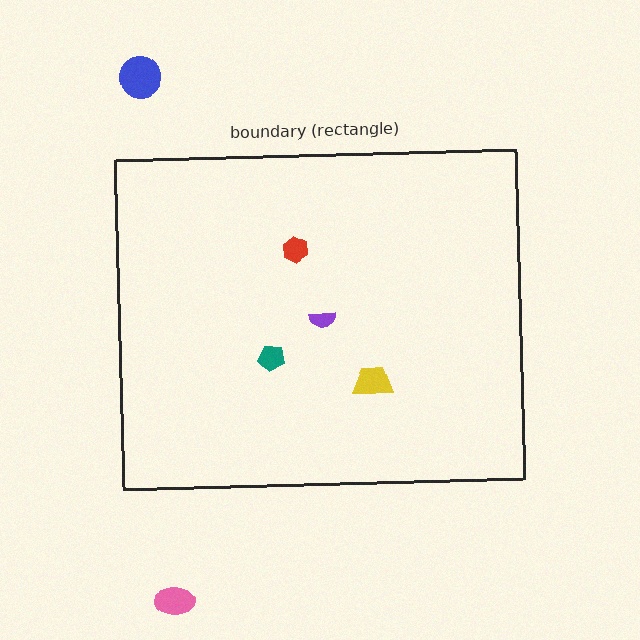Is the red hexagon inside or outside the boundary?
Inside.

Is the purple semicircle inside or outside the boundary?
Inside.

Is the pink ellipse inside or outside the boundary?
Outside.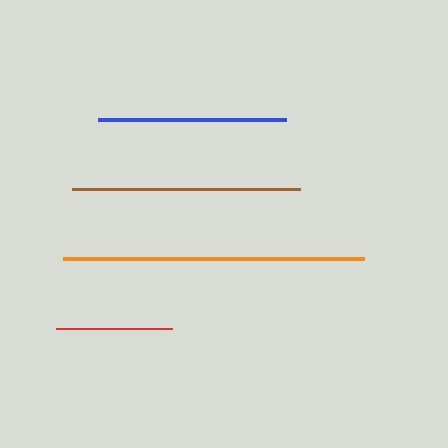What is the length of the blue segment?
The blue segment is approximately 188 pixels long.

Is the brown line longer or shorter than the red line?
The brown line is longer than the red line.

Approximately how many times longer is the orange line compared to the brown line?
The orange line is approximately 1.3 times the length of the brown line.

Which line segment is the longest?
The orange line is the longest at approximately 301 pixels.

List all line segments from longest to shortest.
From longest to shortest: orange, brown, blue, red.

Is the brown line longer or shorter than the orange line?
The orange line is longer than the brown line.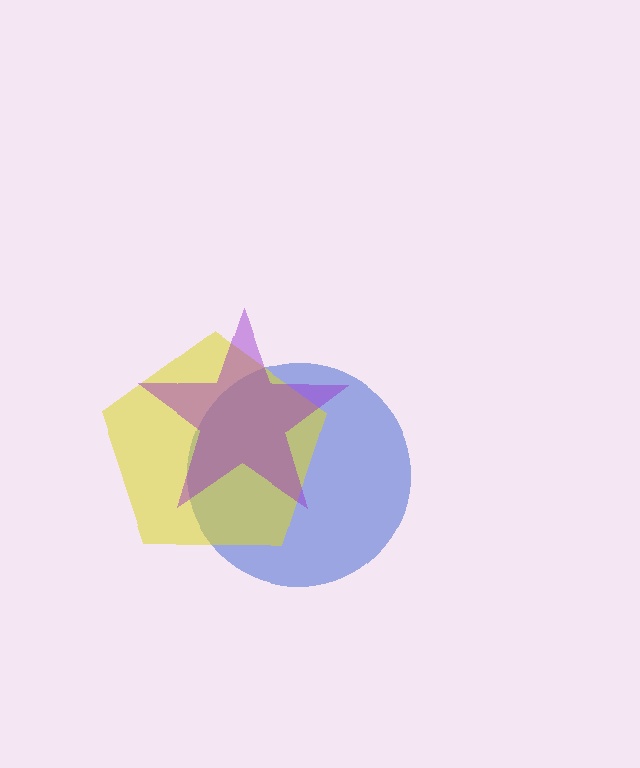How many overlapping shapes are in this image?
There are 3 overlapping shapes in the image.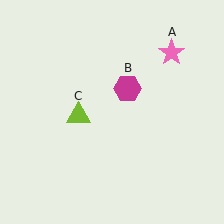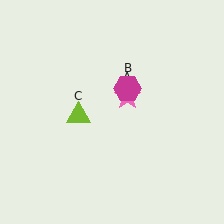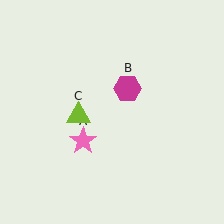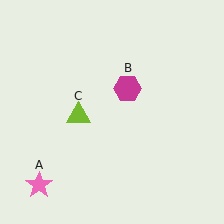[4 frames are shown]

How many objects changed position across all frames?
1 object changed position: pink star (object A).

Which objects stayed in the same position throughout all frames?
Magenta hexagon (object B) and lime triangle (object C) remained stationary.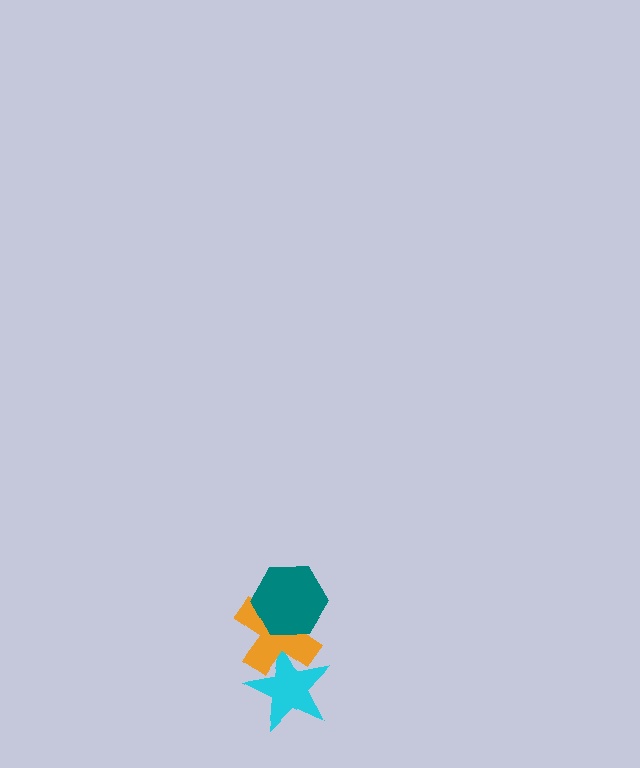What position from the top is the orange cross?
The orange cross is 2nd from the top.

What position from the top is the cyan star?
The cyan star is 3rd from the top.